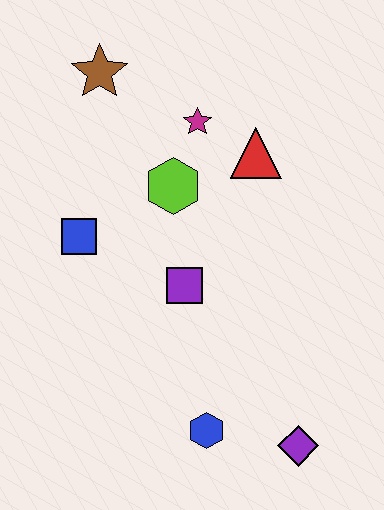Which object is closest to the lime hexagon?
The magenta star is closest to the lime hexagon.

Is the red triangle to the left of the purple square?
No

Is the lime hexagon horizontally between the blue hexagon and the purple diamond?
No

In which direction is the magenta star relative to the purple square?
The magenta star is above the purple square.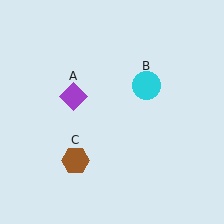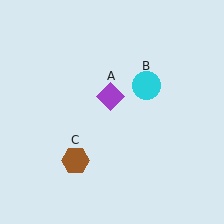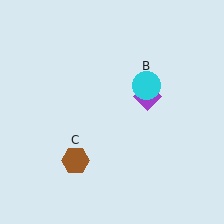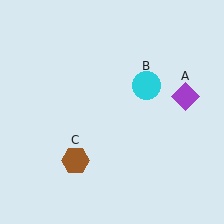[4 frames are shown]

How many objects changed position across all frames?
1 object changed position: purple diamond (object A).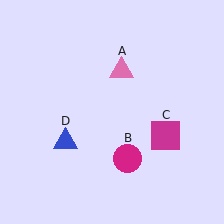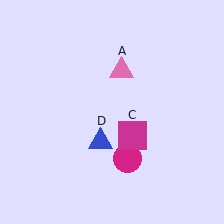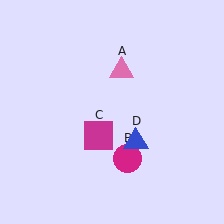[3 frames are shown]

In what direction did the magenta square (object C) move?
The magenta square (object C) moved left.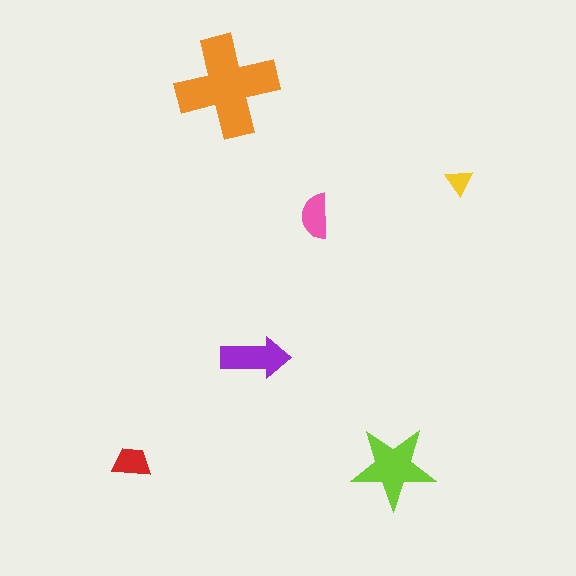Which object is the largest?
The orange cross.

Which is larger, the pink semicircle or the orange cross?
The orange cross.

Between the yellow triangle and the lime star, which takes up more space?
The lime star.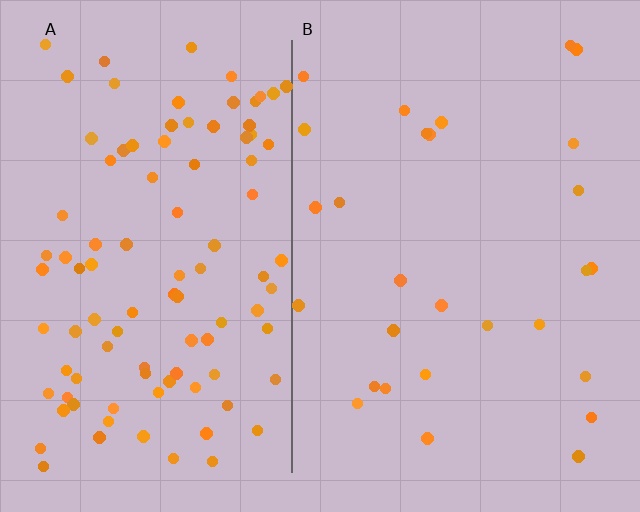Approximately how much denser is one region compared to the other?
Approximately 3.6× — region A over region B.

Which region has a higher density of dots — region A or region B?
A (the left).